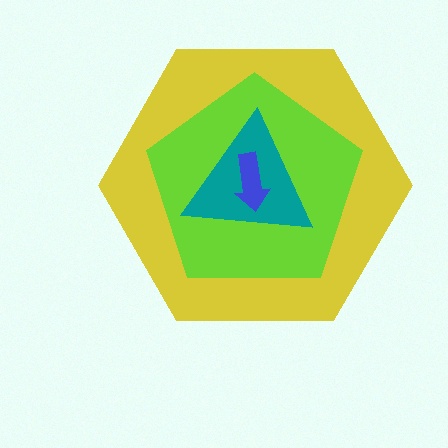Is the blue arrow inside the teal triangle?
Yes.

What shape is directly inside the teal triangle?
The blue arrow.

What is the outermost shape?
The yellow hexagon.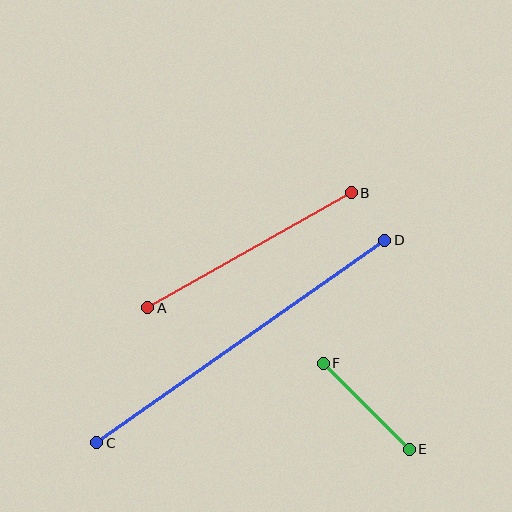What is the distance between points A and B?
The distance is approximately 234 pixels.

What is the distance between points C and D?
The distance is approximately 352 pixels.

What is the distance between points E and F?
The distance is approximately 121 pixels.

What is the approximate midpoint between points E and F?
The midpoint is at approximately (366, 406) pixels.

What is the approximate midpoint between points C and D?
The midpoint is at approximately (241, 342) pixels.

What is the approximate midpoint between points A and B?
The midpoint is at approximately (249, 250) pixels.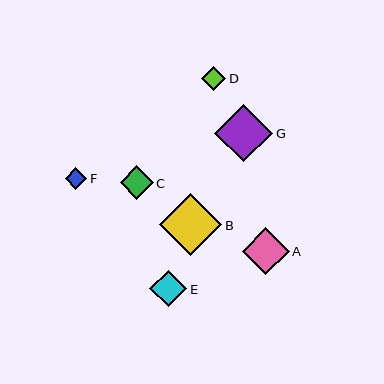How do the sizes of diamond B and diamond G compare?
Diamond B and diamond G are approximately the same size.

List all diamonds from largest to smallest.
From largest to smallest: B, G, A, E, C, D, F.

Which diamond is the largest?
Diamond B is the largest with a size of approximately 62 pixels.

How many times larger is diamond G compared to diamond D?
Diamond G is approximately 2.4 times the size of diamond D.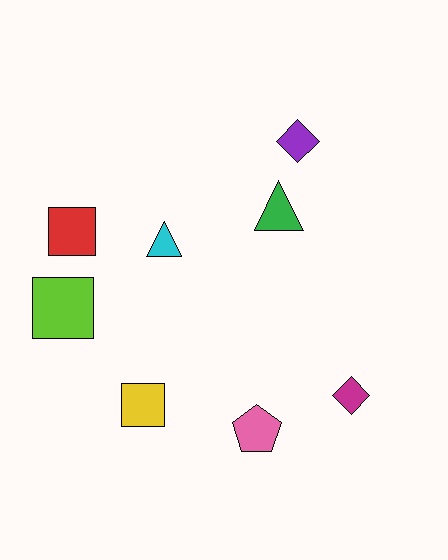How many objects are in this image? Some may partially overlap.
There are 8 objects.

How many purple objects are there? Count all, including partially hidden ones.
There is 1 purple object.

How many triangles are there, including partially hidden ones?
There are 2 triangles.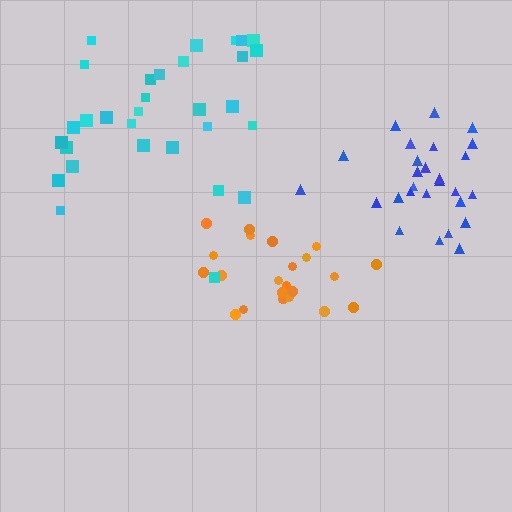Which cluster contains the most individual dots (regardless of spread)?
Cyan (32).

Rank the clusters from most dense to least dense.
blue, orange, cyan.